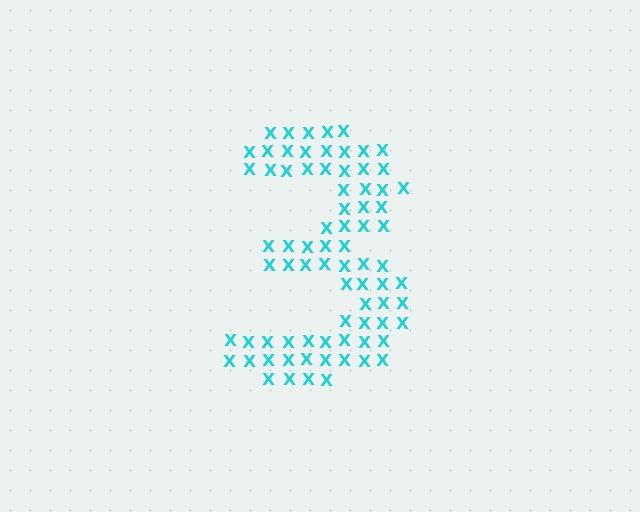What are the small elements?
The small elements are letter X's.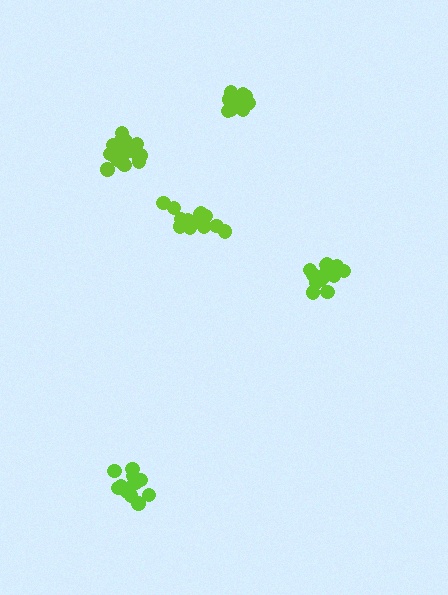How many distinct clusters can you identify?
There are 5 distinct clusters.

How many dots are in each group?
Group 1: 13 dots, Group 2: 18 dots, Group 3: 15 dots, Group 4: 16 dots, Group 5: 14 dots (76 total).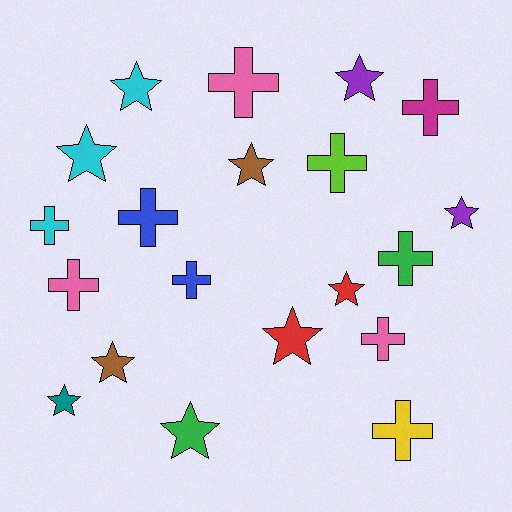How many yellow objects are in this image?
There is 1 yellow object.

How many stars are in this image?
There are 10 stars.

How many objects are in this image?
There are 20 objects.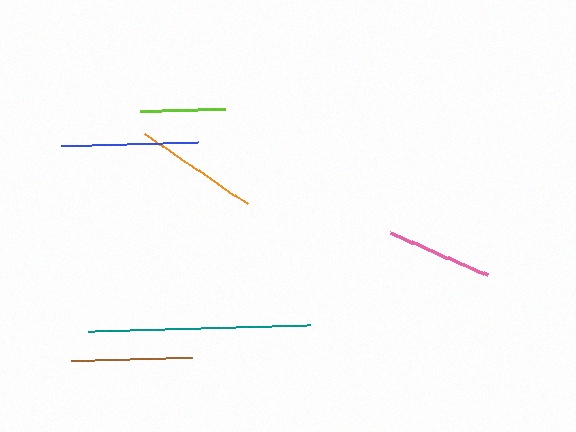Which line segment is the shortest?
The lime line is the shortest at approximately 85 pixels.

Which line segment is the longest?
The teal line is the longest at approximately 221 pixels.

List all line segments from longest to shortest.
From longest to shortest: teal, blue, orange, brown, pink, lime.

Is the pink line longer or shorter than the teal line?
The teal line is longer than the pink line.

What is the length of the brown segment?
The brown segment is approximately 121 pixels long.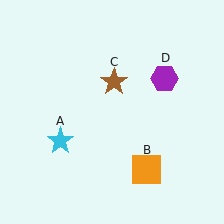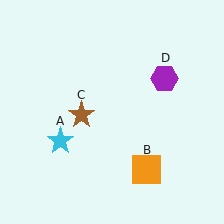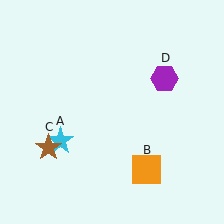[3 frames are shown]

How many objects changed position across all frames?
1 object changed position: brown star (object C).